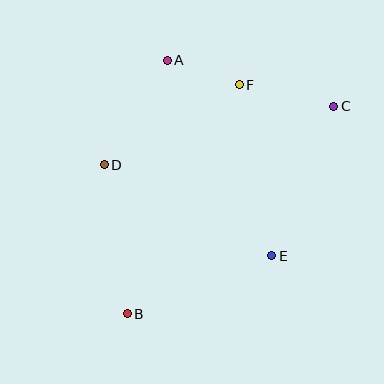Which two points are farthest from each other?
Points B and C are farthest from each other.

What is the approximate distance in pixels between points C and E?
The distance between C and E is approximately 162 pixels.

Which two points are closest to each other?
Points A and F are closest to each other.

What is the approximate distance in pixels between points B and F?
The distance between B and F is approximately 255 pixels.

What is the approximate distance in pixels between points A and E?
The distance between A and E is approximately 221 pixels.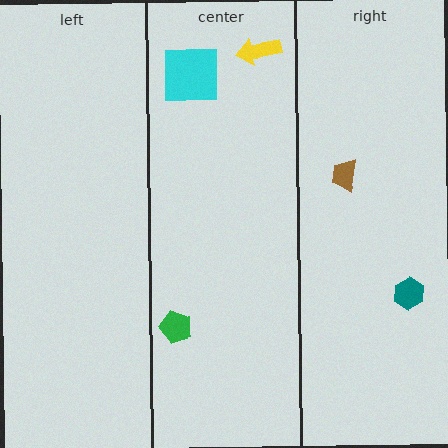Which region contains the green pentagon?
The center region.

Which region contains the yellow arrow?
The center region.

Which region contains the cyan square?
The center region.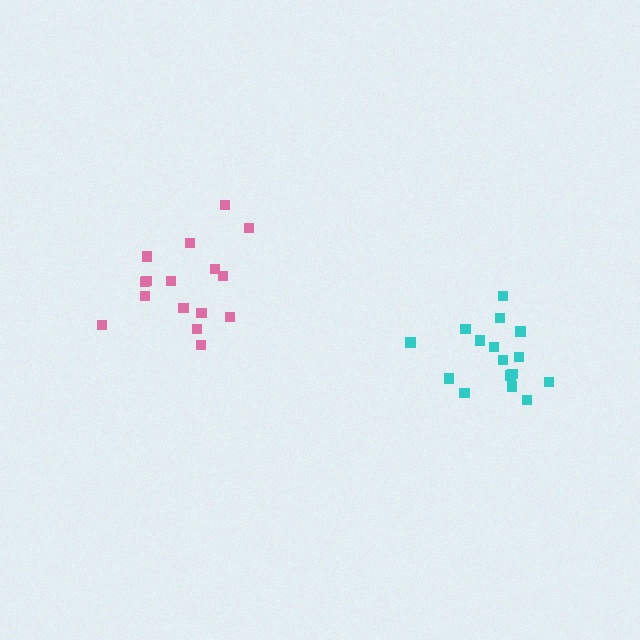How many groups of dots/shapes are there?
There are 2 groups.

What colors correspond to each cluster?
The clusters are colored: pink, cyan.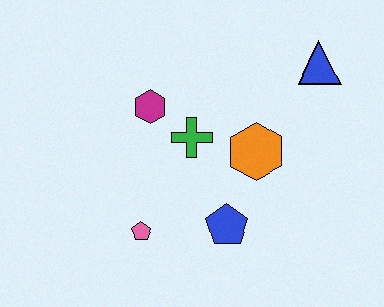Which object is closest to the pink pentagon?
The blue pentagon is closest to the pink pentagon.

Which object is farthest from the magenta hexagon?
The blue triangle is farthest from the magenta hexagon.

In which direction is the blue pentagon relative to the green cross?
The blue pentagon is below the green cross.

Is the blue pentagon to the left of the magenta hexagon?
No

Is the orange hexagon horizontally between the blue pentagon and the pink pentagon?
No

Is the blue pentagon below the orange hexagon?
Yes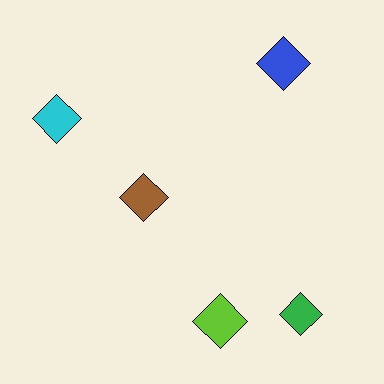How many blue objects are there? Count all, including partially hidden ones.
There is 1 blue object.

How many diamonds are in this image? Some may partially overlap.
There are 5 diamonds.